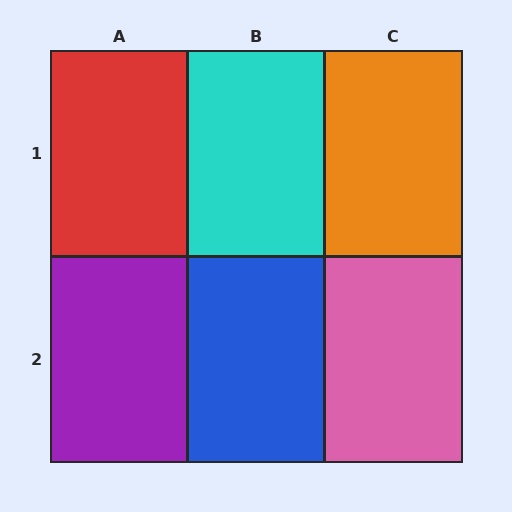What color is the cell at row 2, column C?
Pink.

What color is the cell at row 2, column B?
Blue.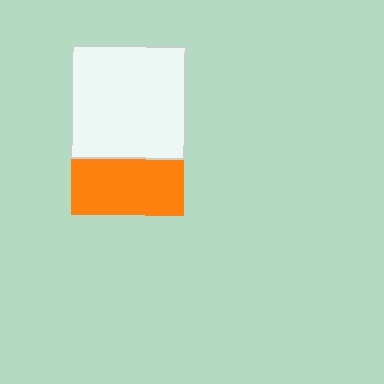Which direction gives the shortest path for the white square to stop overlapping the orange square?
Moving up gives the shortest separation.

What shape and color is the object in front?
The object in front is a white square.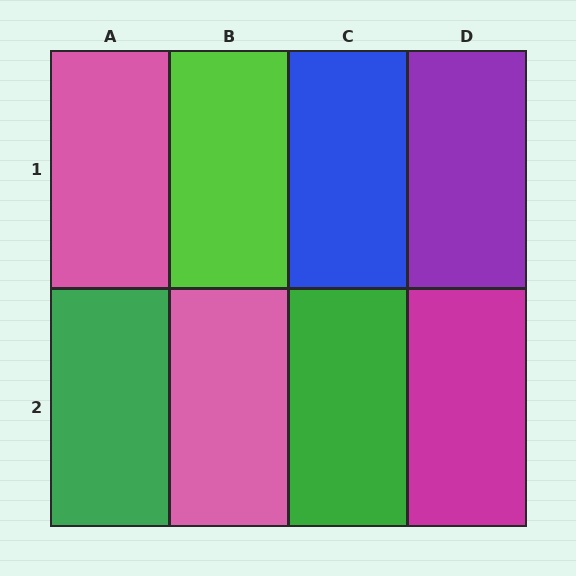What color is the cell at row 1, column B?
Lime.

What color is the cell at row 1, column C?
Blue.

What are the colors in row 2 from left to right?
Green, pink, green, magenta.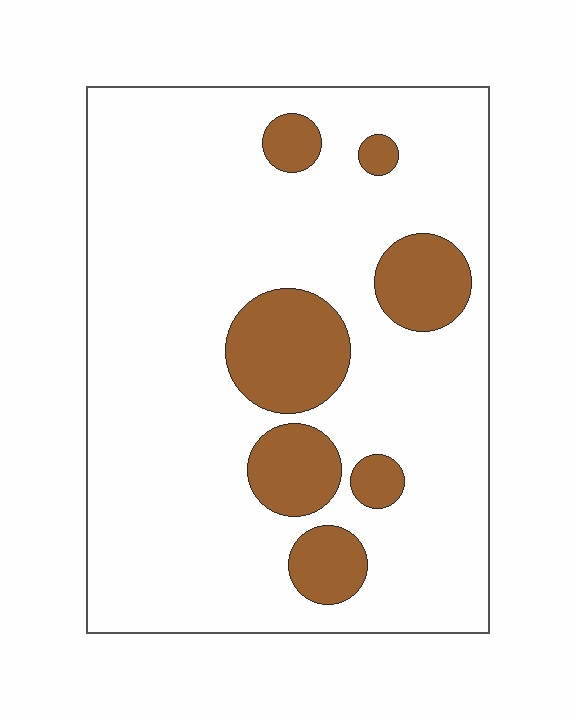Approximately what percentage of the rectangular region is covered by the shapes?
Approximately 15%.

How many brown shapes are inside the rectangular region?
7.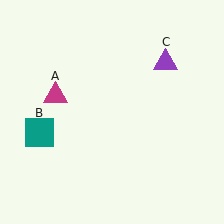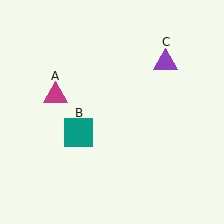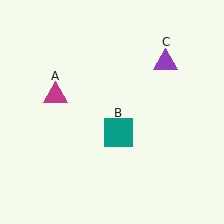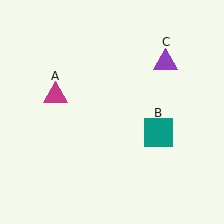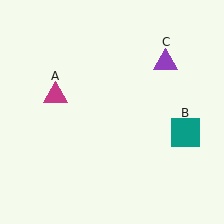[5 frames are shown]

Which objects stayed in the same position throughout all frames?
Magenta triangle (object A) and purple triangle (object C) remained stationary.